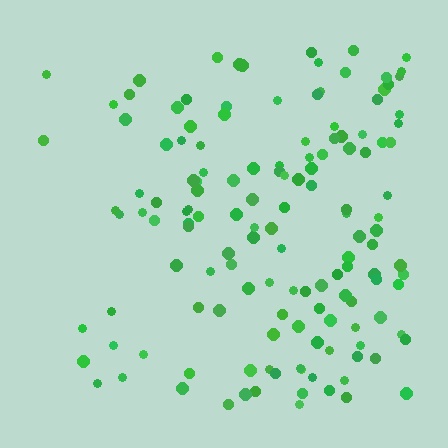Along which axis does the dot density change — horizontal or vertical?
Horizontal.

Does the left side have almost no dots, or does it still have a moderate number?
Still a moderate number, just noticeably fewer than the right.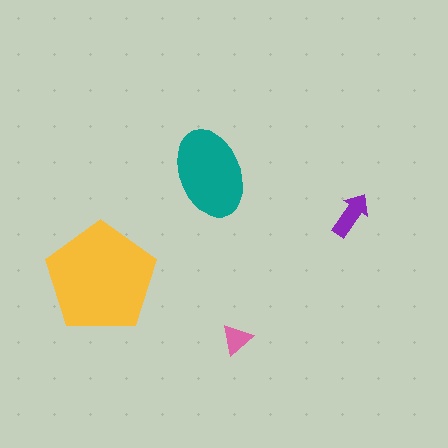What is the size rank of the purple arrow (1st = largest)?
3rd.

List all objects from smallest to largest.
The pink triangle, the purple arrow, the teal ellipse, the yellow pentagon.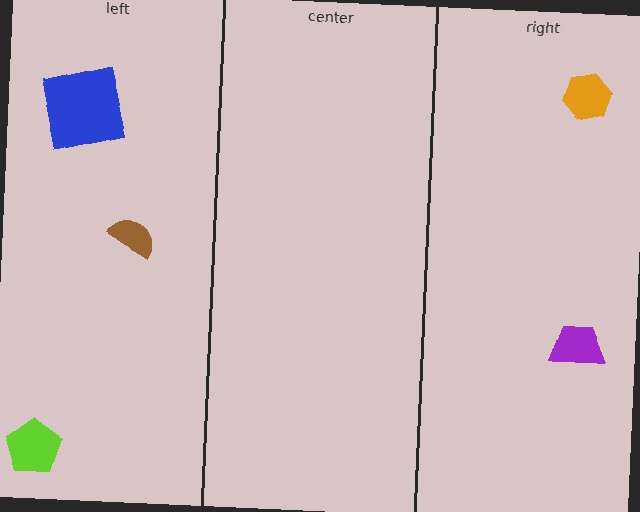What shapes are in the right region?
The orange hexagon, the purple trapezoid.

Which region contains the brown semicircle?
The left region.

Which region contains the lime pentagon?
The left region.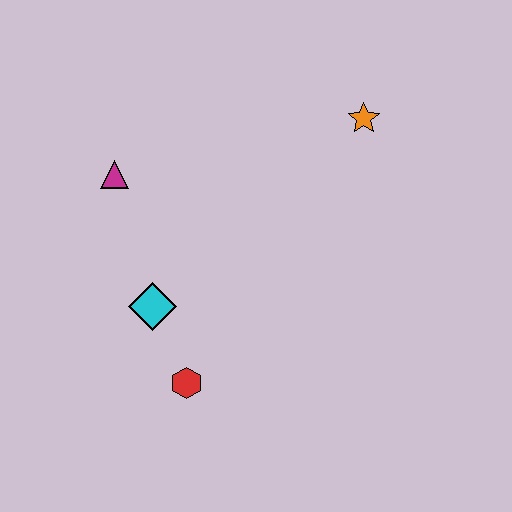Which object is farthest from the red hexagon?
The orange star is farthest from the red hexagon.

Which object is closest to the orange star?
The magenta triangle is closest to the orange star.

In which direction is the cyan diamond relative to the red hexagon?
The cyan diamond is above the red hexagon.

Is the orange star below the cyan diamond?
No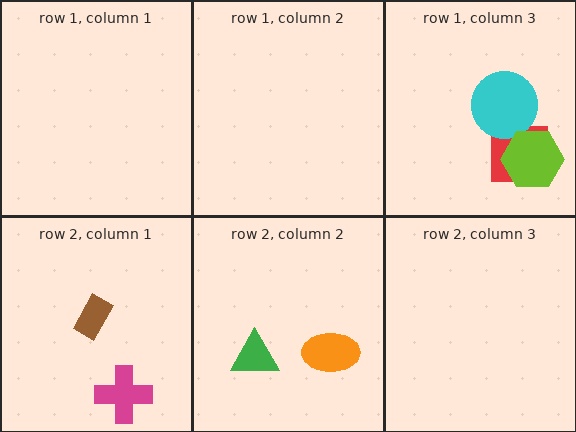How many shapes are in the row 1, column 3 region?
3.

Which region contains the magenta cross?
The row 2, column 1 region.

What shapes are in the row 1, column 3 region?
The red square, the cyan circle, the lime hexagon.